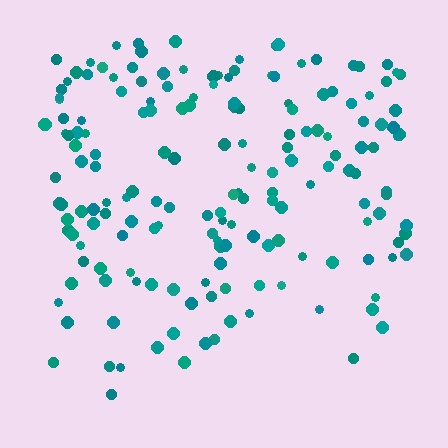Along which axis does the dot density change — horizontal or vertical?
Vertical.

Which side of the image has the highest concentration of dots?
The top.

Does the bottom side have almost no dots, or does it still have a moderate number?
Still a moderate number, just noticeably fewer than the top.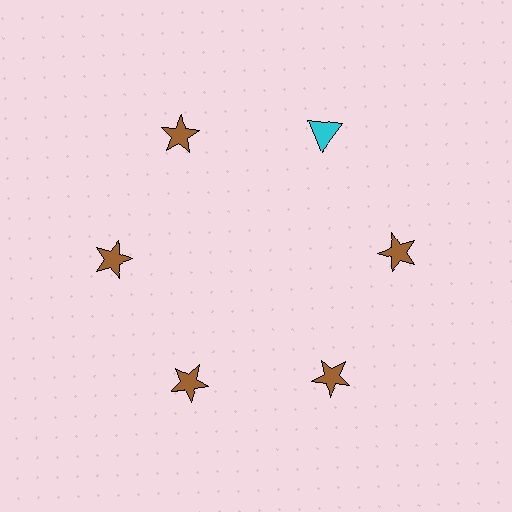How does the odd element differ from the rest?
It differs in both color (cyan instead of brown) and shape (triangle instead of star).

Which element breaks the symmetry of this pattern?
The cyan triangle at roughly the 1 o'clock position breaks the symmetry. All other shapes are brown stars.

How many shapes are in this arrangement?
There are 6 shapes arranged in a ring pattern.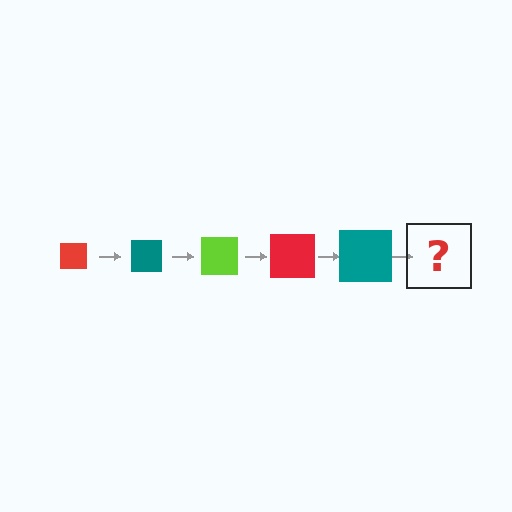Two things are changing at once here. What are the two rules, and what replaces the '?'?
The two rules are that the square grows larger each step and the color cycles through red, teal, and lime. The '?' should be a lime square, larger than the previous one.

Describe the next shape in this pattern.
It should be a lime square, larger than the previous one.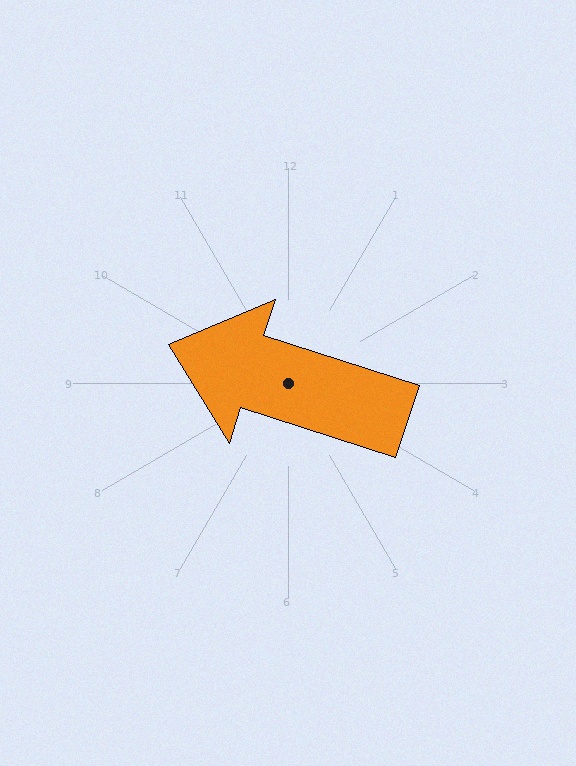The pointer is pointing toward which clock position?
Roughly 10 o'clock.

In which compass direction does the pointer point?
West.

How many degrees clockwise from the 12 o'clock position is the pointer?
Approximately 288 degrees.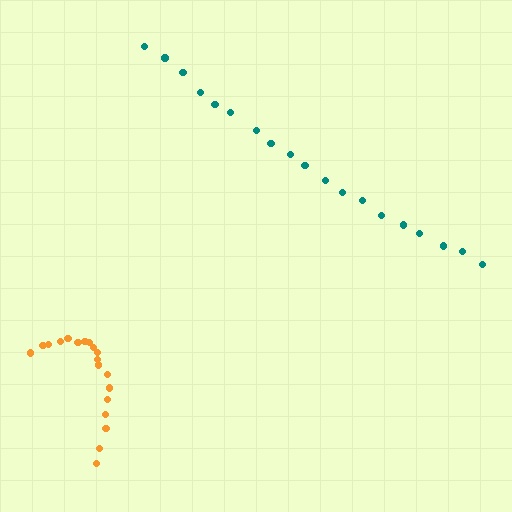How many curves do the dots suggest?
There are 2 distinct paths.